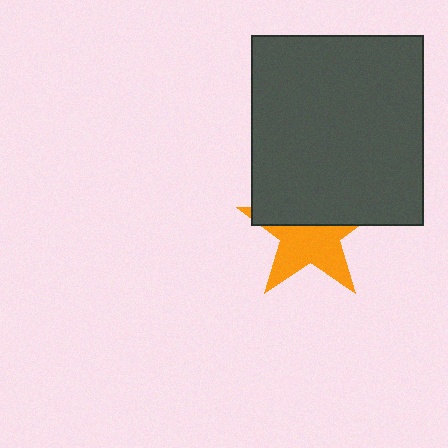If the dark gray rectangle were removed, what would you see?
You would see the complete orange star.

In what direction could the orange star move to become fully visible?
The orange star could move down. That would shift it out from behind the dark gray rectangle entirely.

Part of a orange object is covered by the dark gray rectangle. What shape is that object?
It is a star.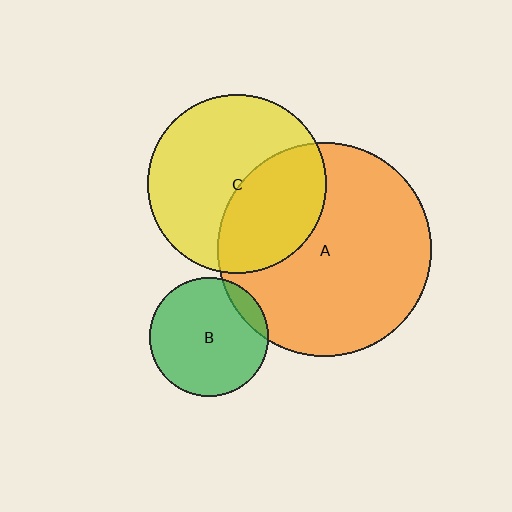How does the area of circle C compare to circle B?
Approximately 2.3 times.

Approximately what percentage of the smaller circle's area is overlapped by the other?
Approximately 40%.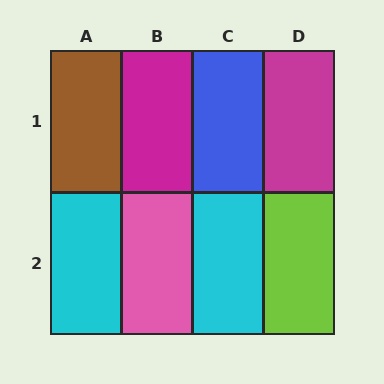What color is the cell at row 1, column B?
Magenta.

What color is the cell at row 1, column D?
Magenta.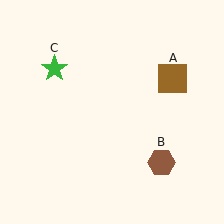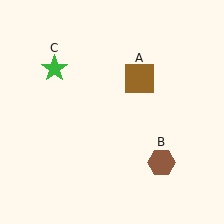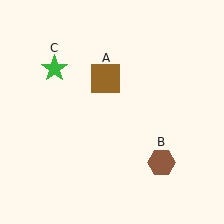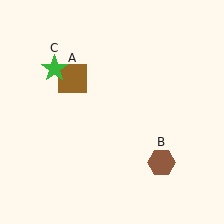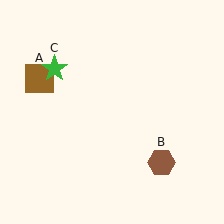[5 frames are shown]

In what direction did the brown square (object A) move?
The brown square (object A) moved left.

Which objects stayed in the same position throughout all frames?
Brown hexagon (object B) and green star (object C) remained stationary.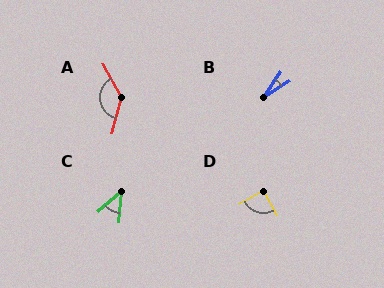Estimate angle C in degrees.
Approximately 45 degrees.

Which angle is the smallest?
B, at approximately 25 degrees.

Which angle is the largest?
A, at approximately 137 degrees.